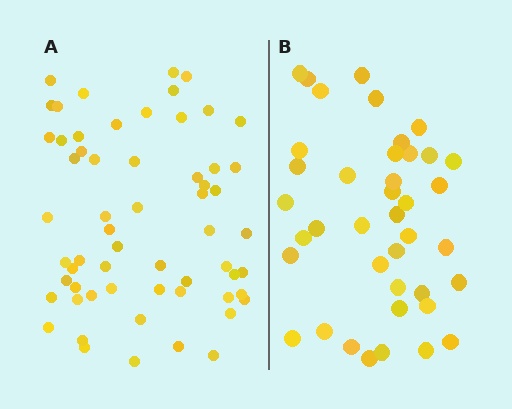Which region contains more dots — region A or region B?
Region A (the left region) has more dots.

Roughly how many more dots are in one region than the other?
Region A has approximately 20 more dots than region B.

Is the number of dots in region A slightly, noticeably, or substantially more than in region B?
Region A has substantially more. The ratio is roughly 1.5 to 1.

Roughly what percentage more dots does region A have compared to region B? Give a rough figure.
About 50% more.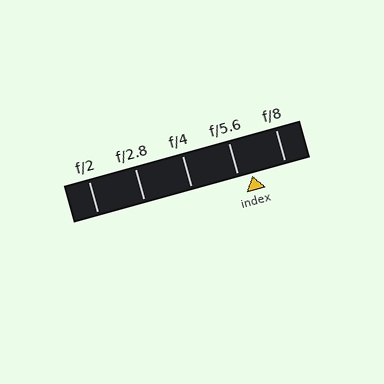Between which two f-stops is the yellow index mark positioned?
The index mark is between f/5.6 and f/8.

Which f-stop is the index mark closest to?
The index mark is closest to f/5.6.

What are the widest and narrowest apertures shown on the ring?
The widest aperture shown is f/2 and the narrowest is f/8.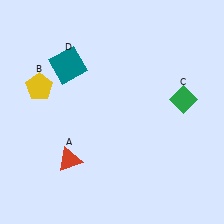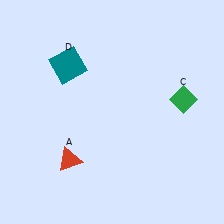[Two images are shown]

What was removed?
The yellow pentagon (B) was removed in Image 2.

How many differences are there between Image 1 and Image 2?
There is 1 difference between the two images.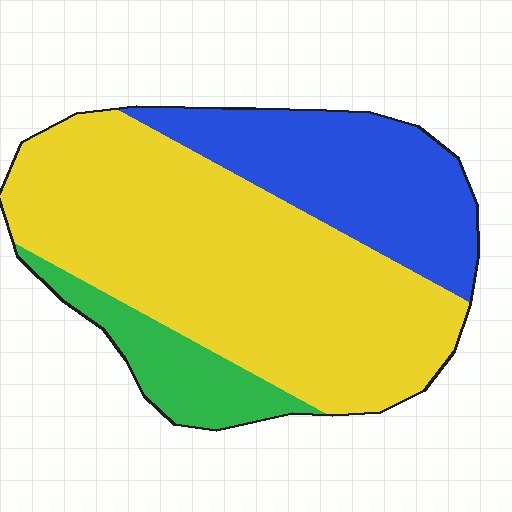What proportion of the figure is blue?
Blue covers about 25% of the figure.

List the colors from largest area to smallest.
From largest to smallest: yellow, blue, green.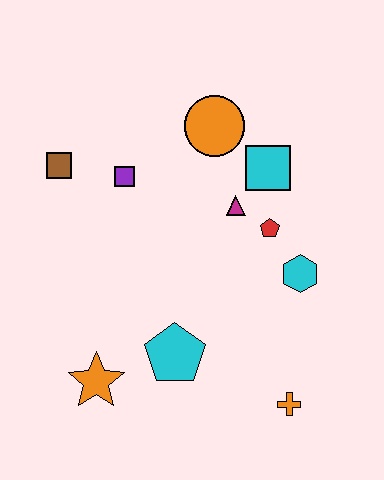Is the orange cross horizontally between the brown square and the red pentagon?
No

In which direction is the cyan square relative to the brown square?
The cyan square is to the right of the brown square.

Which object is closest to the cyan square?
The magenta triangle is closest to the cyan square.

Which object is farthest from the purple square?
The orange cross is farthest from the purple square.